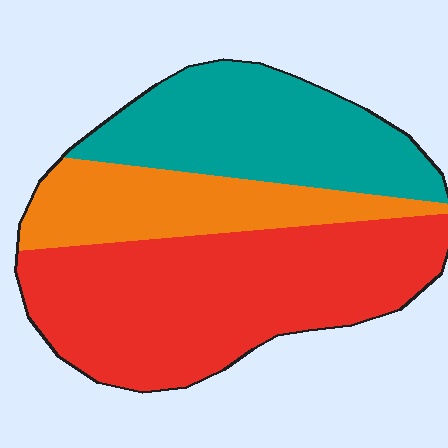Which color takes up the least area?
Orange, at roughly 20%.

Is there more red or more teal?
Red.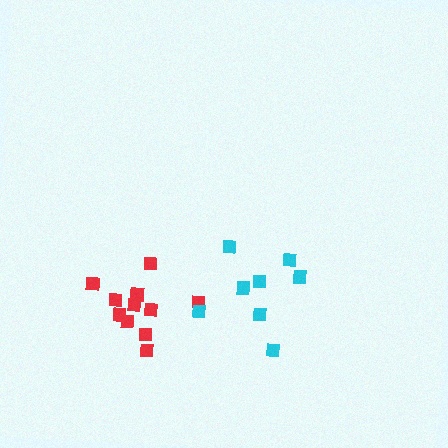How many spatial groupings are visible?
There are 2 spatial groupings.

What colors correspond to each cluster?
The clusters are colored: red, cyan.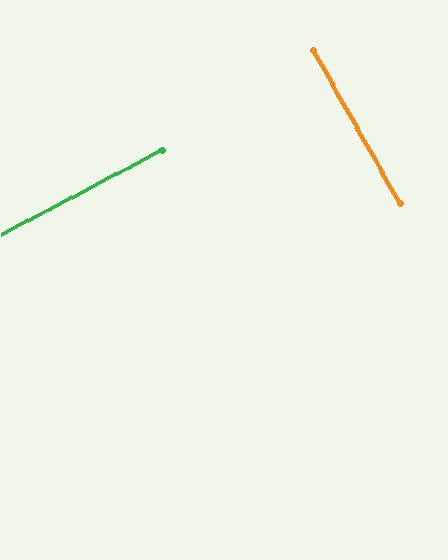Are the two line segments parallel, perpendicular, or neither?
Perpendicular — they meet at approximately 88°.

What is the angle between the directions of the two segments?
Approximately 88 degrees.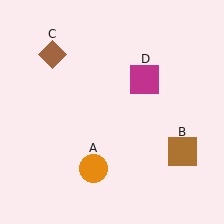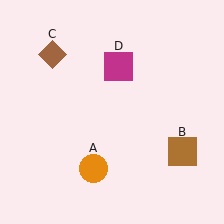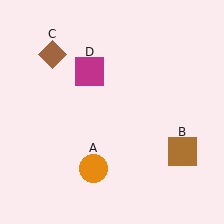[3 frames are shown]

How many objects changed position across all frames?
1 object changed position: magenta square (object D).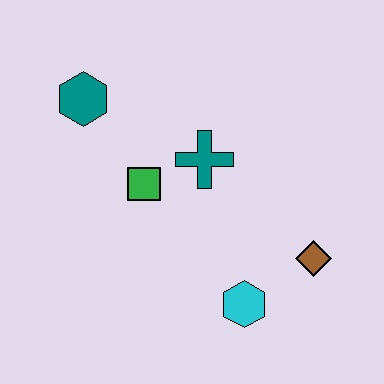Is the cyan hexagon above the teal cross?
No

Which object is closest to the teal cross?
The green square is closest to the teal cross.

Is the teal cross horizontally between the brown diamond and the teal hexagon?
Yes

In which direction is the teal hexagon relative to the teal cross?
The teal hexagon is to the left of the teal cross.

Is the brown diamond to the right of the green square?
Yes